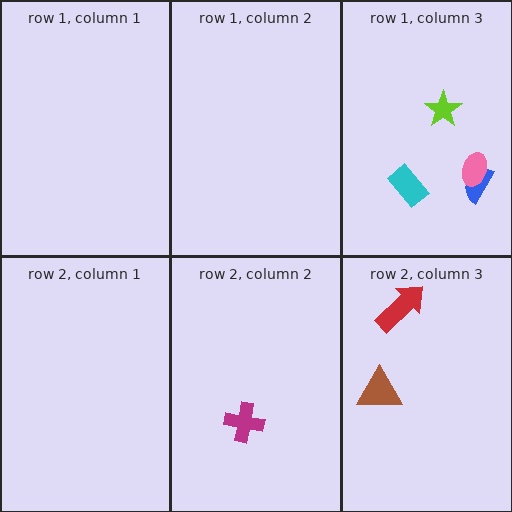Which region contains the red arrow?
The row 2, column 3 region.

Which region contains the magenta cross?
The row 2, column 2 region.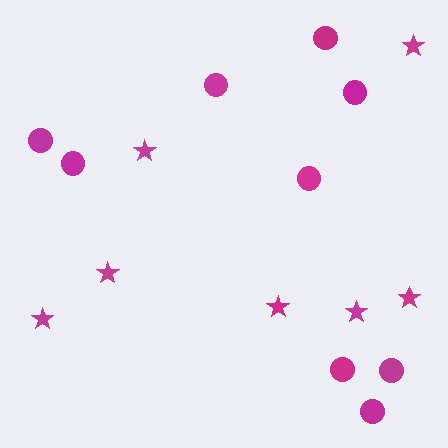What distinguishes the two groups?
There are 2 groups: one group of circles (9) and one group of stars (7).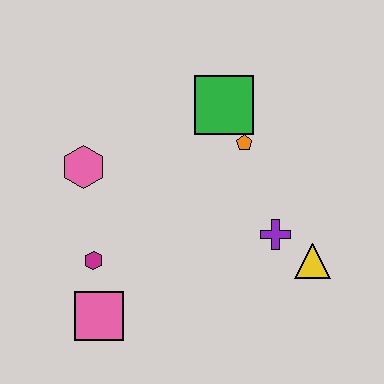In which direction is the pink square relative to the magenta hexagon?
The pink square is below the magenta hexagon.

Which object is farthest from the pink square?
The green square is farthest from the pink square.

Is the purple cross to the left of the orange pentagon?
No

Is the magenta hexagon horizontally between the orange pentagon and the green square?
No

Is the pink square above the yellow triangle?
No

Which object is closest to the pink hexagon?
The magenta hexagon is closest to the pink hexagon.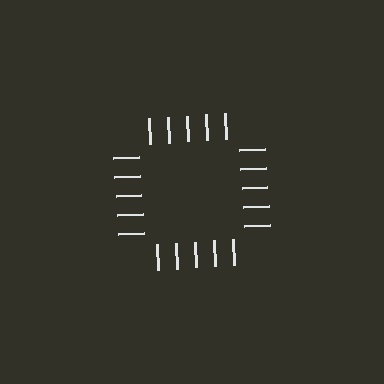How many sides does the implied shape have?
4 sides — the line-ends trace a square.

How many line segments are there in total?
20 — 5 along each of the 4 edges.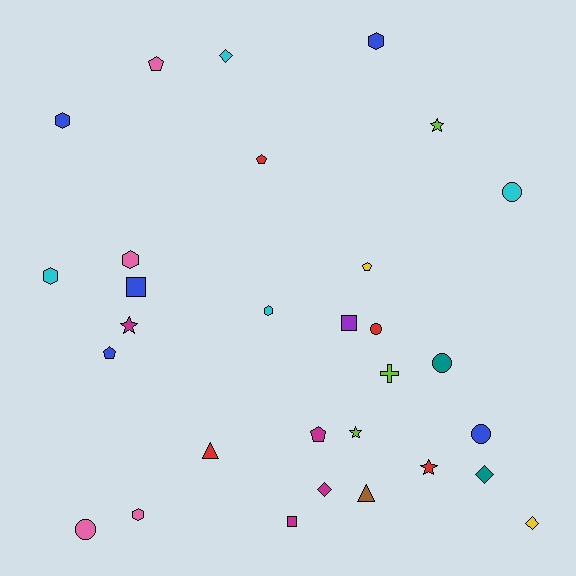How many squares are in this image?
There are 3 squares.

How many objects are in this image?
There are 30 objects.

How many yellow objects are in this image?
There are 2 yellow objects.